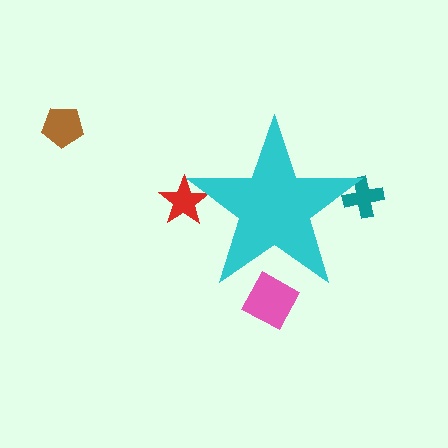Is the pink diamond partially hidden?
Yes, the pink diamond is partially hidden behind the cyan star.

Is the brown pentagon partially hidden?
No, the brown pentagon is fully visible.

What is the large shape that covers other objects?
A cyan star.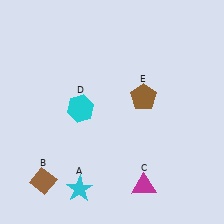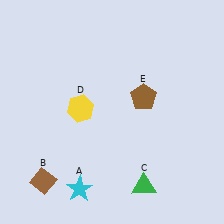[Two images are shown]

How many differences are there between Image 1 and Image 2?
There are 2 differences between the two images.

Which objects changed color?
C changed from magenta to green. D changed from cyan to yellow.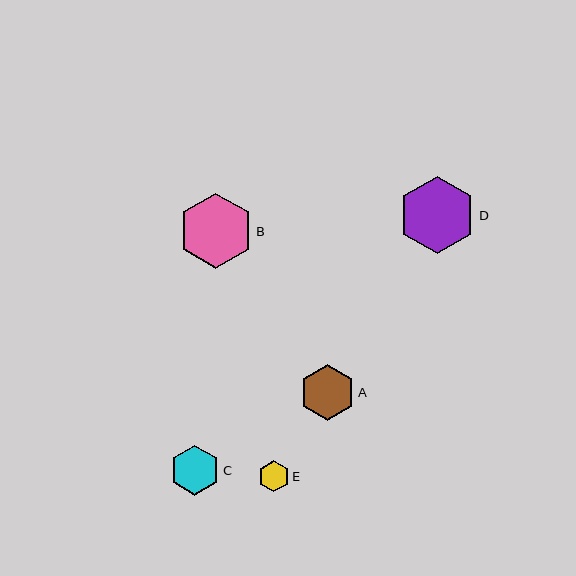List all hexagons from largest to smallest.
From largest to smallest: D, B, A, C, E.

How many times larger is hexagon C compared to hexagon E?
Hexagon C is approximately 1.6 times the size of hexagon E.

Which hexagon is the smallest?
Hexagon E is the smallest with a size of approximately 31 pixels.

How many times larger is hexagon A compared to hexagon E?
Hexagon A is approximately 1.8 times the size of hexagon E.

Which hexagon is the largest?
Hexagon D is the largest with a size of approximately 77 pixels.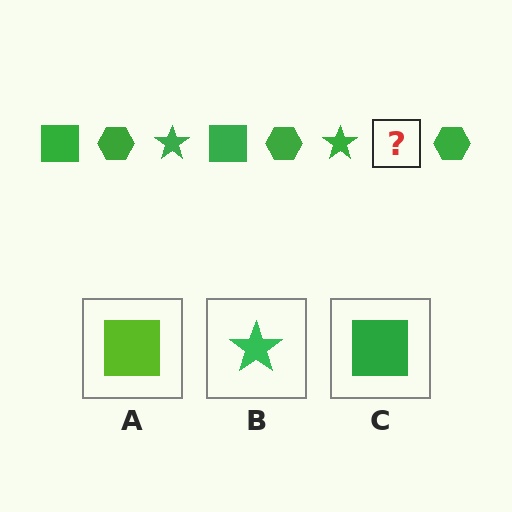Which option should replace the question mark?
Option C.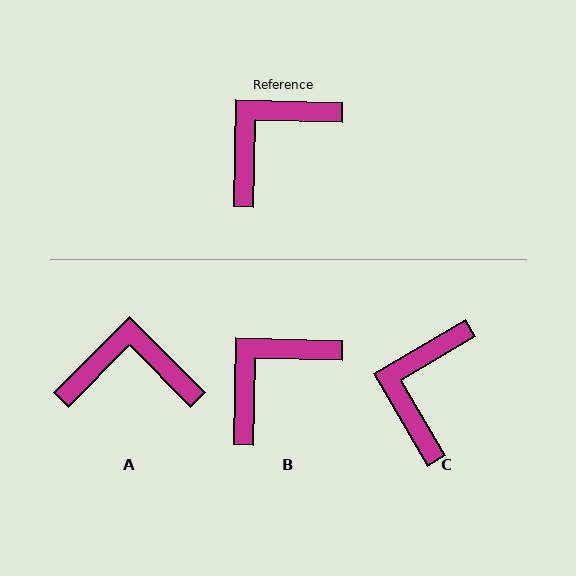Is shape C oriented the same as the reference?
No, it is off by about 32 degrees.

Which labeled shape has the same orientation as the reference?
B.